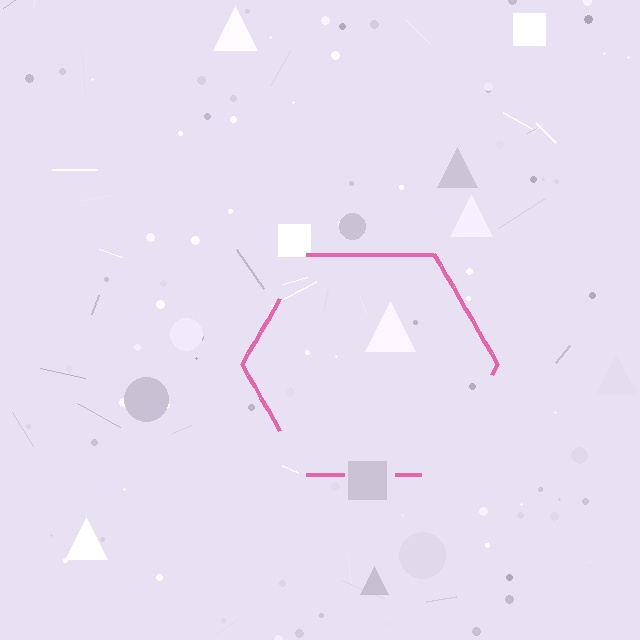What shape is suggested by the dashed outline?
The dashed outline suggests a hexagon.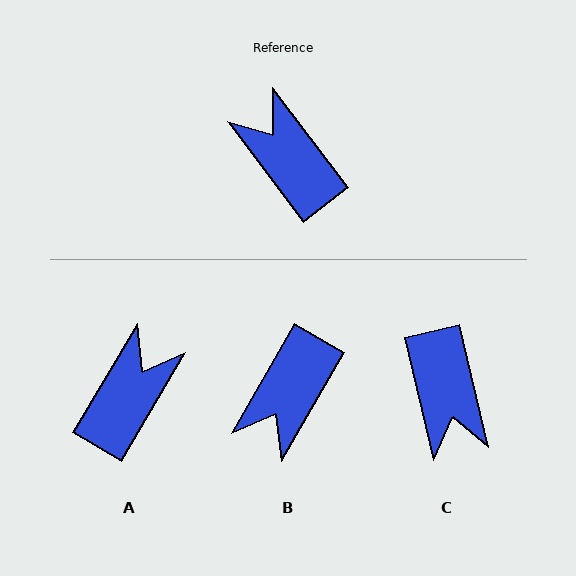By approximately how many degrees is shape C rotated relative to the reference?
Approximately 156 degrees counter-clockwise.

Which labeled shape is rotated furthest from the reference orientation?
C, about 156 degrees away.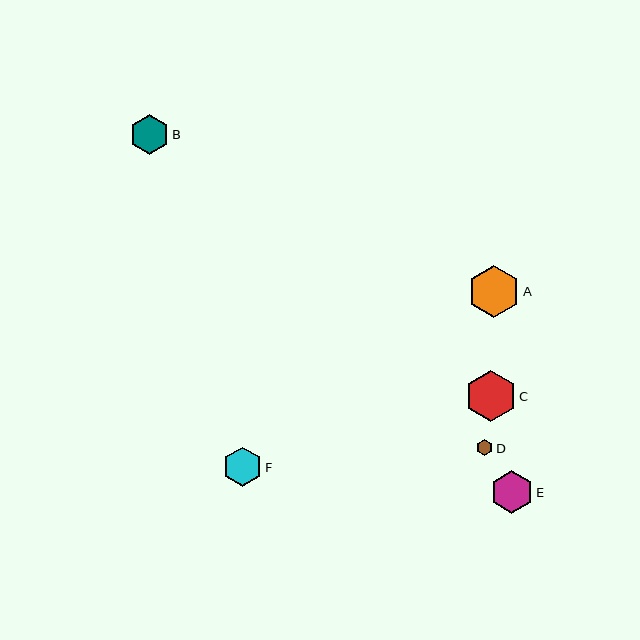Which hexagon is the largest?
Hexagon A is the largest with a size of approximately 51 pixels.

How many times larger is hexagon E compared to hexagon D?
Hexagon E is approximately 2.7 times the size of hexagon D.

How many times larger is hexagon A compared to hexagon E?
Hexagon A is approximately 1.2 times the size of hexagon E.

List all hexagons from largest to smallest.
From largest to smallest: A, C, E, B, F, D.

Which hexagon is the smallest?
Hexagon D is the smallest with a size of approximately 16 pixels.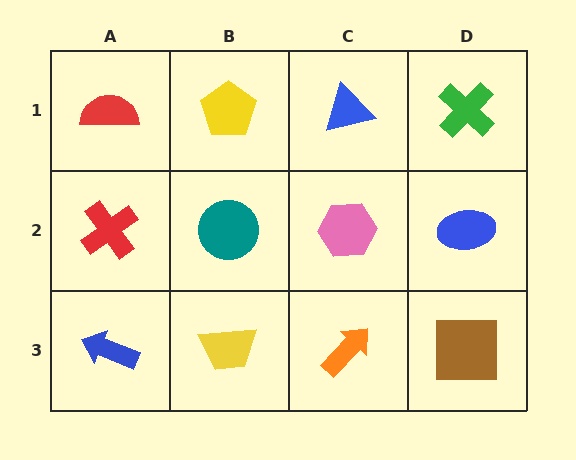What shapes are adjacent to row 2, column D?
A green cross (row 1, column D), a brown square (row 3, column D), a pink hexagon (row 2, column C).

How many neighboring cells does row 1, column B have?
3.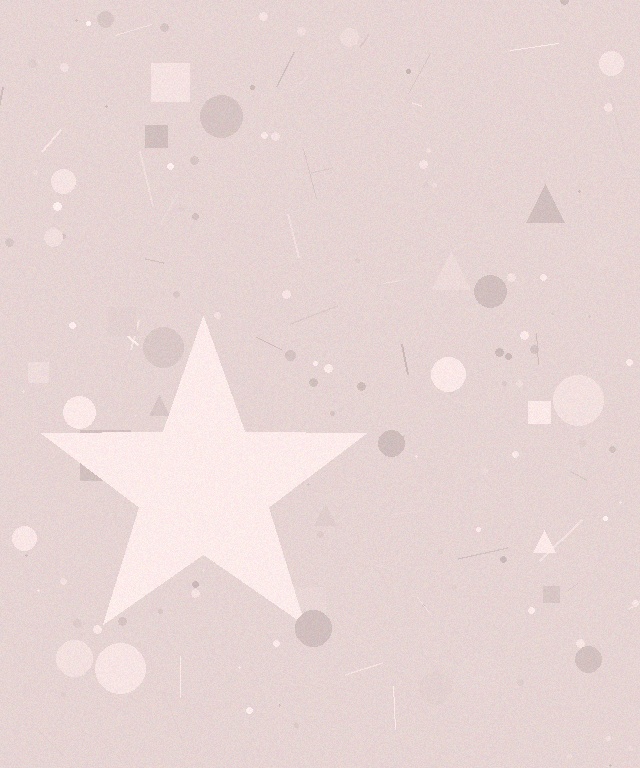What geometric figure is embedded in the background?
A star is embedded in the background.